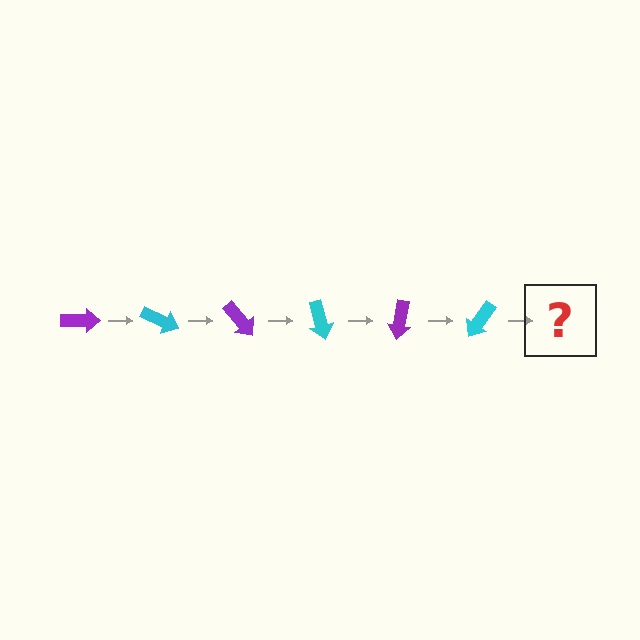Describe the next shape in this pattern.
It should be a purple arrow, rotated 150 degrees from the start.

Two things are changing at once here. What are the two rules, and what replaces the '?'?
The two rules are that it rotates 25 degrees each step and the color cycles through purple and cyan. The '?' should be a purple arrow, rotated 150 degrees from the start.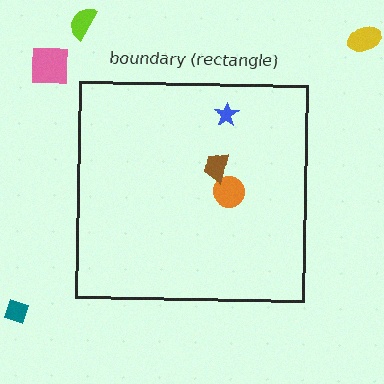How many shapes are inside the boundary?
3 inside, 4 outside.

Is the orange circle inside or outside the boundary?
Inside.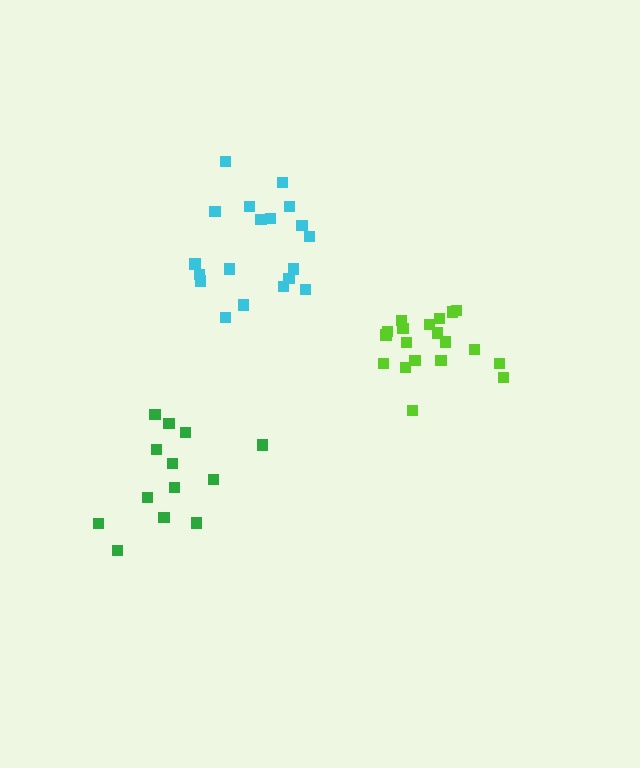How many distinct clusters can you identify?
There are 3 distinct clusters.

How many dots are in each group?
Group 1: 19 dots, Group 2: 13 dots, Group 3: 19 dots (51 total).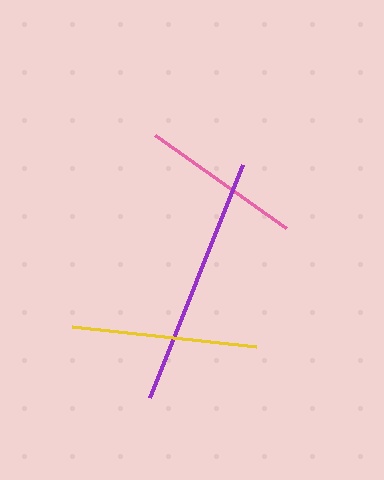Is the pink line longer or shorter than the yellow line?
The yellow line is longer than the pink line.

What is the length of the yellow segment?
The yellow segment is approximately 186 pixels long.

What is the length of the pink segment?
The pink segment is approximately 161 pixels long.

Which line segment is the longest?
The purple line is the longest at approximately 251 pixels.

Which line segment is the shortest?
The pink line is the shortest at approximately 161 pixels.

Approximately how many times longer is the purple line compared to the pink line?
The purple line is approximately 1.6 times the length of the pink line.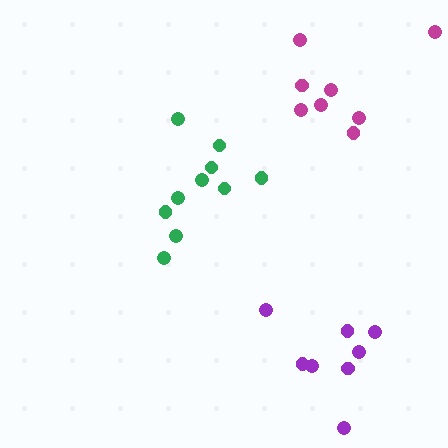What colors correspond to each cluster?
The clusters are colored: purple, green, magenta.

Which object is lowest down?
The purple cluster is bottommost.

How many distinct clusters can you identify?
There are 3 distinct clusters.